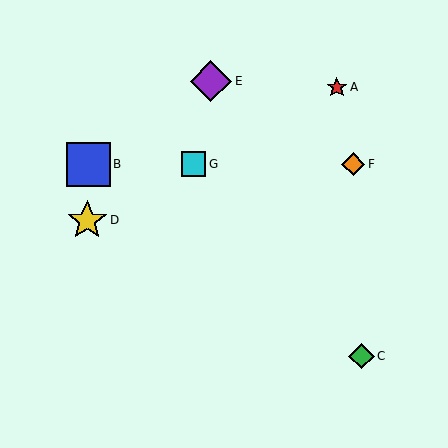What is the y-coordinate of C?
Object C is at y≈356.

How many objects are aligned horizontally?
3 objects (B, F, G) are aligned horizontally.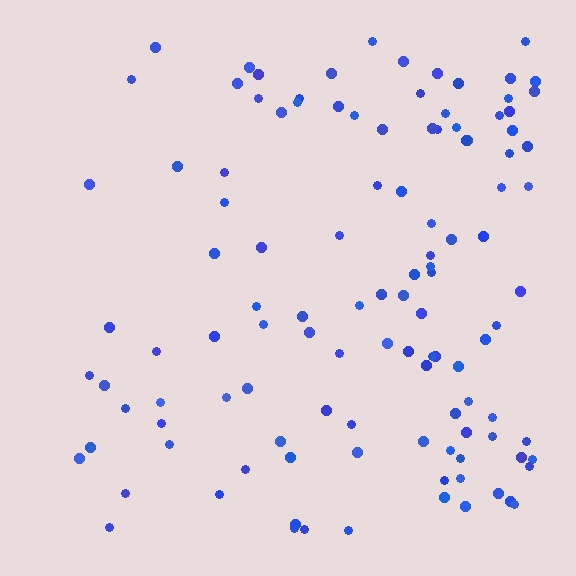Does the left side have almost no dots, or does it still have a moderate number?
Still a moderate number, just noticeably fewer than the right.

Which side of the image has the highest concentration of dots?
The right.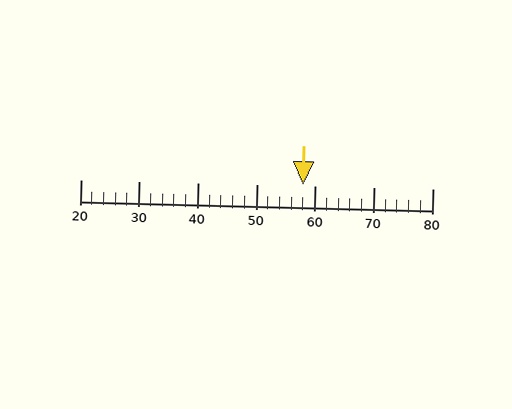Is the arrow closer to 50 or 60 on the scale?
The arrow is closer to 60.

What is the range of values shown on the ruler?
The ruler shows values from 20 to 80.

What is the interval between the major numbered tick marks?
The major tick marks are spaced 10 units apart.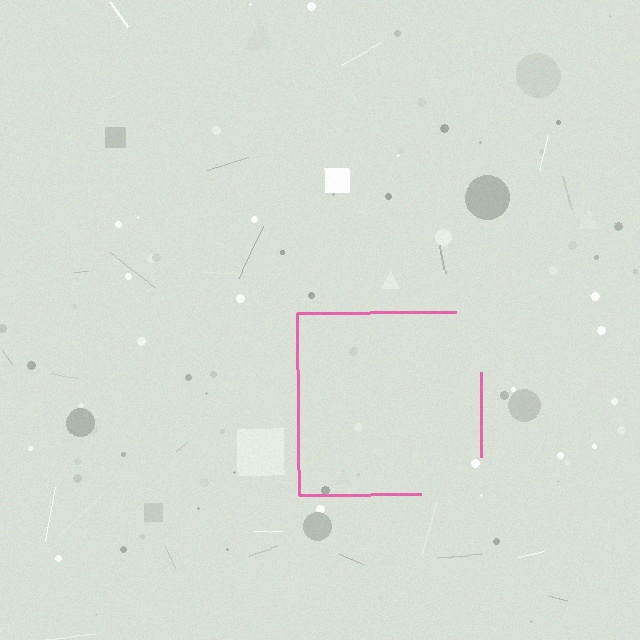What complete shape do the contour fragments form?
The contour fragments form a square.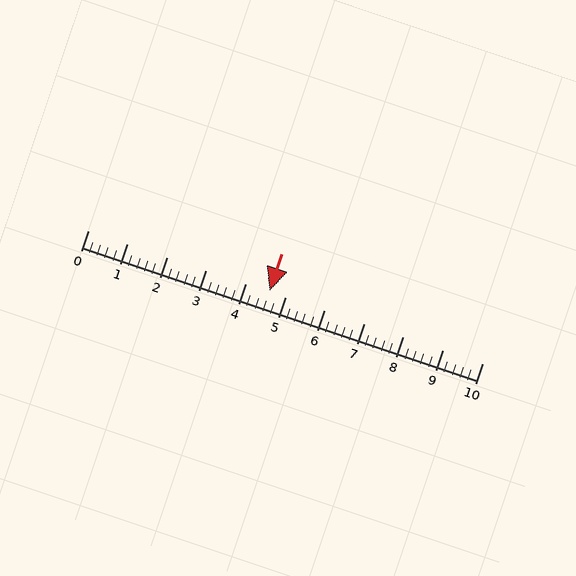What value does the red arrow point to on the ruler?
The red arrow points to approximately 4.6.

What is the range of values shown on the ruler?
The ruler shows values from 0 to 10.